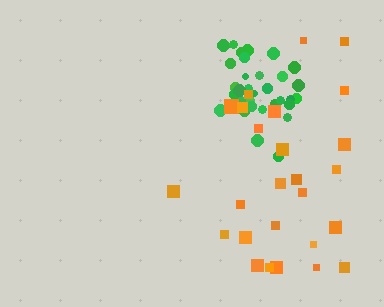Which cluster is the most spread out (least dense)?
Orange.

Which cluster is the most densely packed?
Green.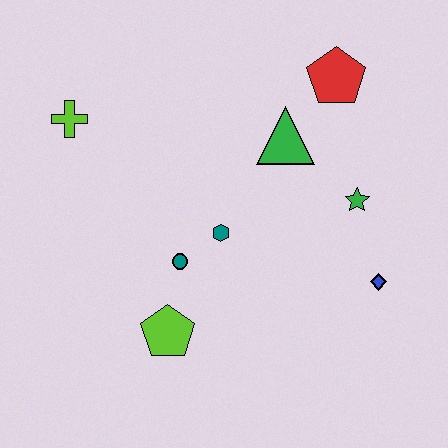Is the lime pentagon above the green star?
No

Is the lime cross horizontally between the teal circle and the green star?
No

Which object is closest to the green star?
The blue diamond is closest to the green star.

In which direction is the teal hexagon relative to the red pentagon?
The teal hexagon is below the red pentagon.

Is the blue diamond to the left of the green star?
No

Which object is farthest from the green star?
The lime cross is farthest from the green star.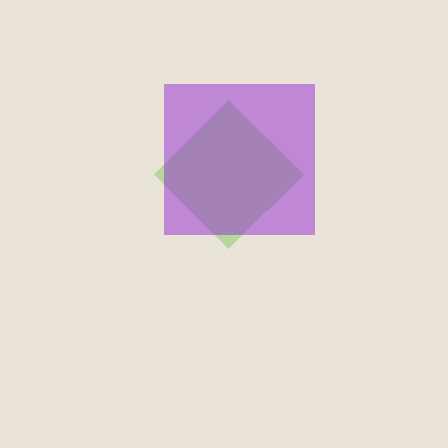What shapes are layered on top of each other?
The layered shapes are: a lime diamond, a purple square.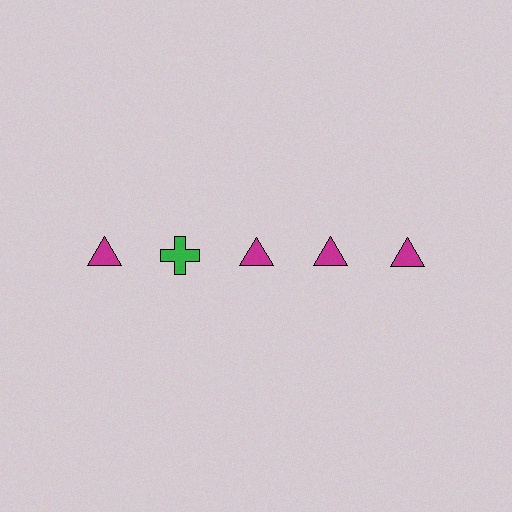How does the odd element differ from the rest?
It differs in both color (green instead of magenta) and shape (cross instead of triangle).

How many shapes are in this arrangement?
There are 5 shapes arranged in a grid pattern.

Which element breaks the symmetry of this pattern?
The green cross in the top row, second from left column breaks the symmetry. All other shapes are magenta triangles.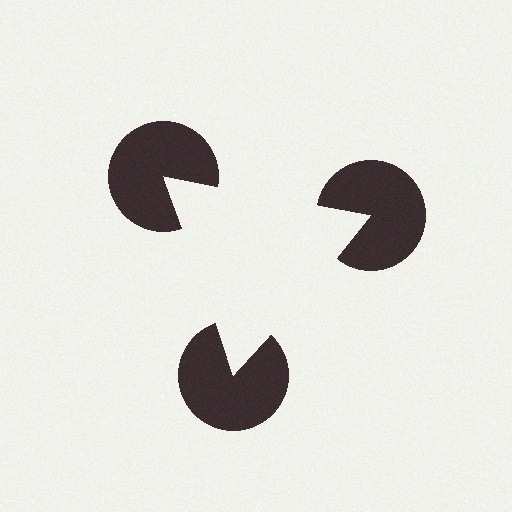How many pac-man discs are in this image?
There are 3 — one at each vertex of the illusory triangle.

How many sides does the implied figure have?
3 sides.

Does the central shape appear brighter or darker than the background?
It typically appears slightly brighter than the background, even though no actual brightness change is drawn.